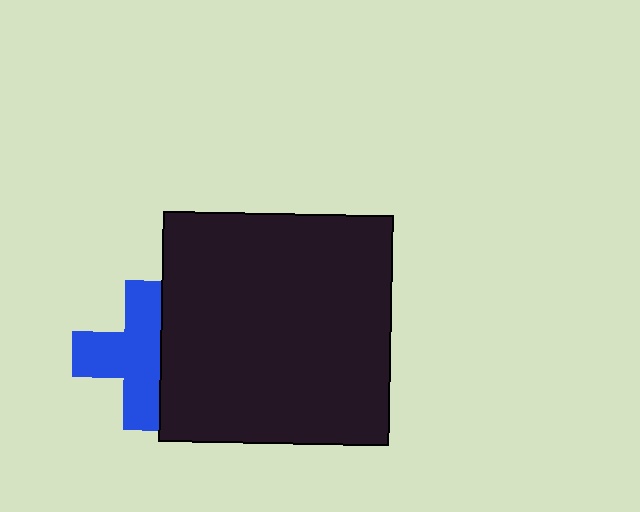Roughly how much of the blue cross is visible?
Most of it is visible (roughly 66%).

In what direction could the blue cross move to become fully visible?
The blue cross could move left. That would shift it out from behind the black rectangle entirely.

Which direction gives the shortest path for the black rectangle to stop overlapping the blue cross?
Moving right gives the shortest separation.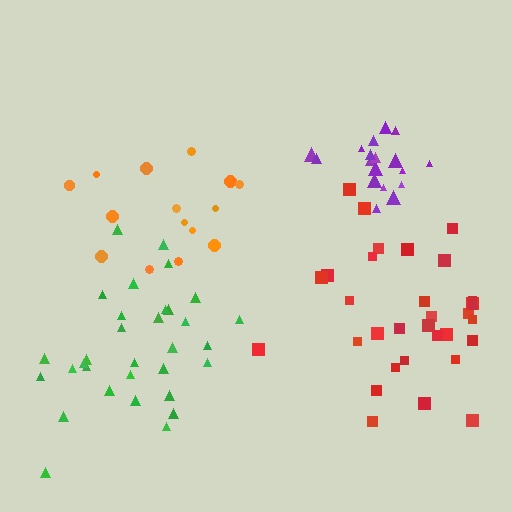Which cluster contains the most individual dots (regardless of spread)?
Red (32).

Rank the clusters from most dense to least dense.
purple, green, red, orange.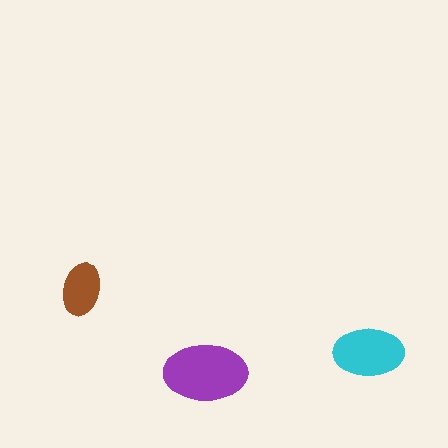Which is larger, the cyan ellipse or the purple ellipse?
The purple one.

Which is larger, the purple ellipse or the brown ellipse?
The purple one.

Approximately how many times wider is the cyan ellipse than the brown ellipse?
About 1.5 times wider.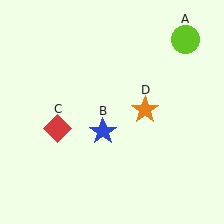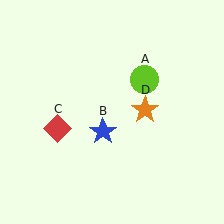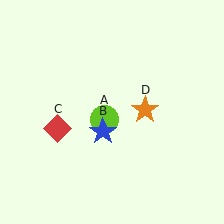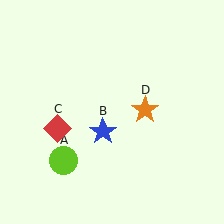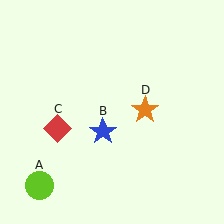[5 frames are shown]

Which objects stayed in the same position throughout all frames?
Blue star (object B) and red diamond (object C) and orange star (object D) remained stationary.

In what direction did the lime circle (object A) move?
The lime circle (object A) moved down and to the left.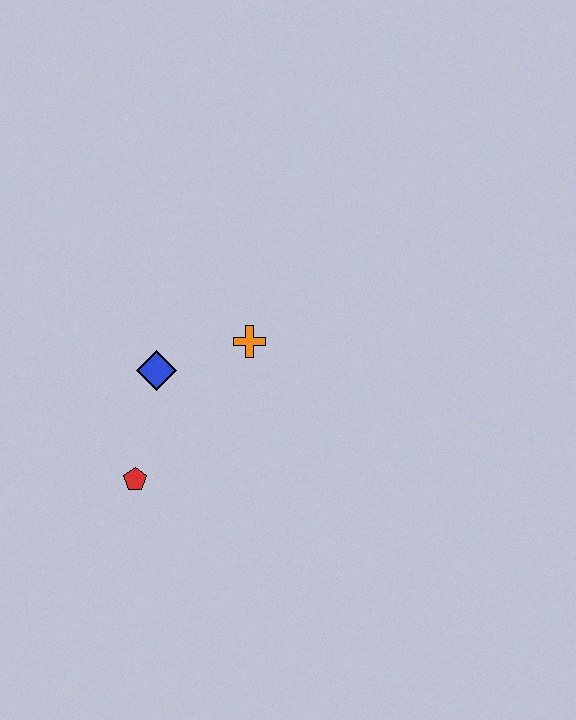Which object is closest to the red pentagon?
The blue diamond is closest to the red pentagon.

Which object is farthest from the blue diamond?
The red pentagon is farthest from the blue diamond.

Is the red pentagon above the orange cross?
No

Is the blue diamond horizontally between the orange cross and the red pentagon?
Yes